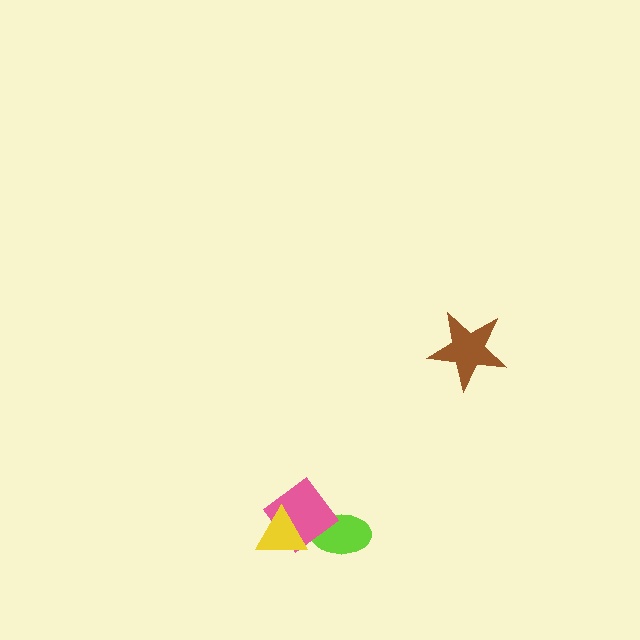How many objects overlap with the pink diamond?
2 objects overlap with the pink diamond.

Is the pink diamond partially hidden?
Yes, it is partially covered by another shape.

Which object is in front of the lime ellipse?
The pink diamond is in front of the lime ellipse.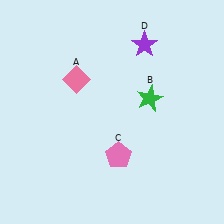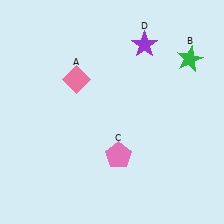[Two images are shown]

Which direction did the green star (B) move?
The green star (B) moved right.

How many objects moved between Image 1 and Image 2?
1 object moved between the two images.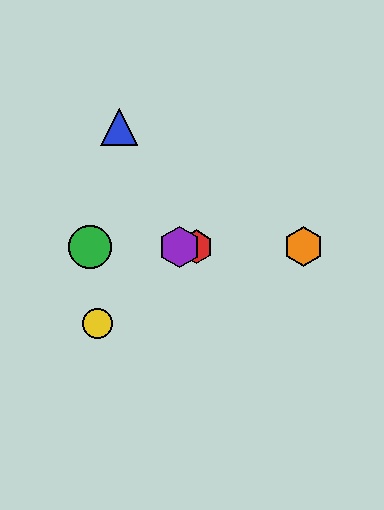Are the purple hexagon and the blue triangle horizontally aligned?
No, the purple hexagon is at y≈247 and the blue triangle is at y≈127.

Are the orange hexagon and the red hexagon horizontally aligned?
Yes, both are at y≈247.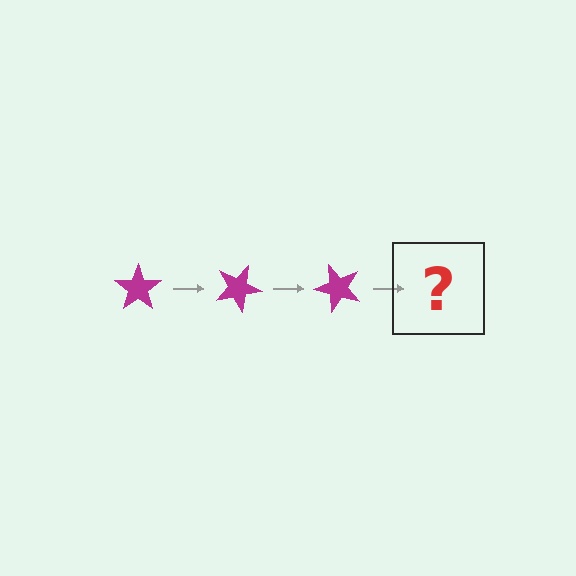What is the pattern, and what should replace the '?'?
The pattern is that the star rotates 25 degrees each step. The '?' should be a magenta star rotated 75 degrees.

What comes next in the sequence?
The next element should be a magenta star rotated 75 degrees.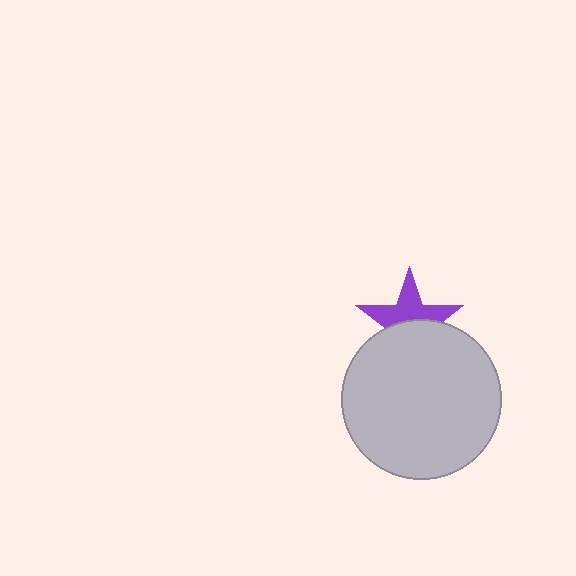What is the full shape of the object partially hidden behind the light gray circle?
The partially hidden object is a purple star.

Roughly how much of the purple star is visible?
About half of it is visible (roughly 51%).